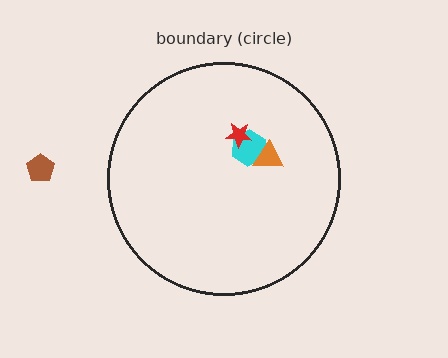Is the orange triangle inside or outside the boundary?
Inside.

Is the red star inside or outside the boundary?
Inside.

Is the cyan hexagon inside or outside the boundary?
Inside.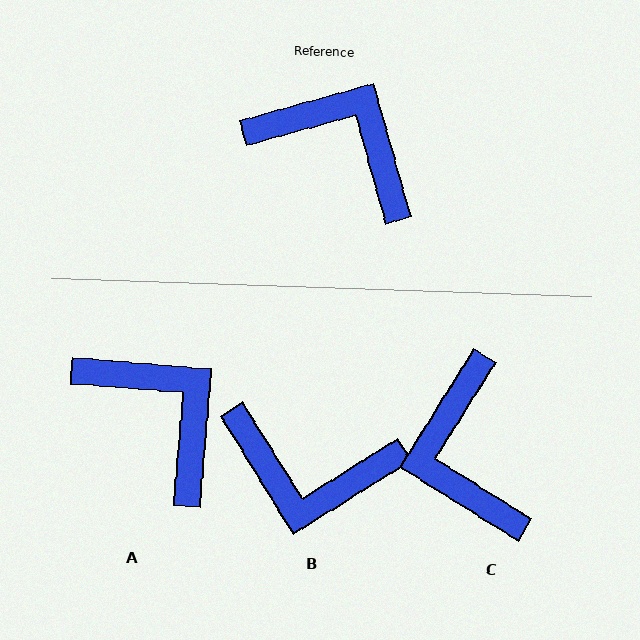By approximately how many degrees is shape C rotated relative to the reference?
Approximately 132 degrees counter-clockwise.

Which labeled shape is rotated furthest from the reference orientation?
B, about 164 degrees away.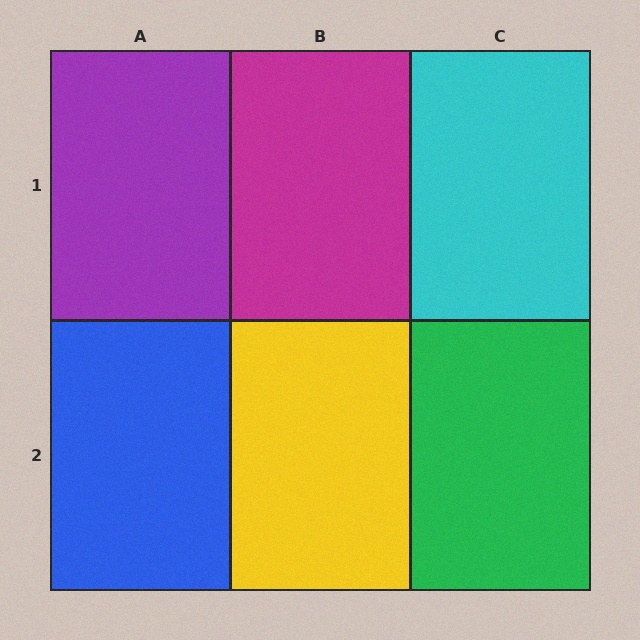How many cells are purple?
1 cell is purple.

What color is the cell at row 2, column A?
Blue.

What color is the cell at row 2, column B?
Yellow.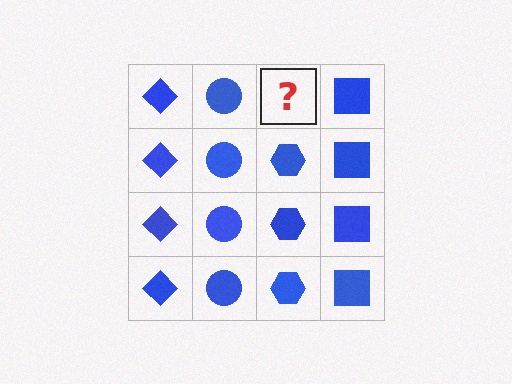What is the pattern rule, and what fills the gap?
The rule is that each column has a consistent shape. The gap should be filled with a blue hexagon.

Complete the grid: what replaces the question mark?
The question mark should be replaced with a blue hexagon.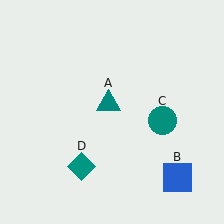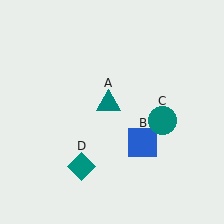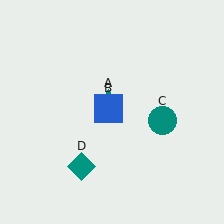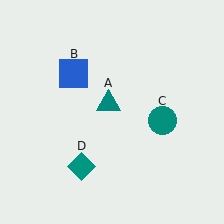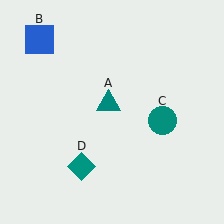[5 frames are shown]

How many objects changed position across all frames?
1 object changed position: blue square (object B).